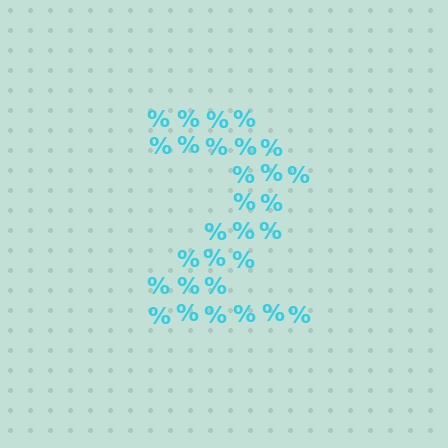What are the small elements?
The small elements are percent signs.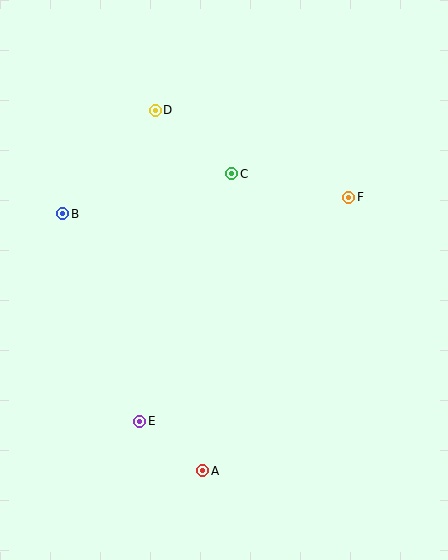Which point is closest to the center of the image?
Point C at (232, 174) is closest to the center.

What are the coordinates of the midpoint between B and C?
The midpoint between B and C is at (147, 194).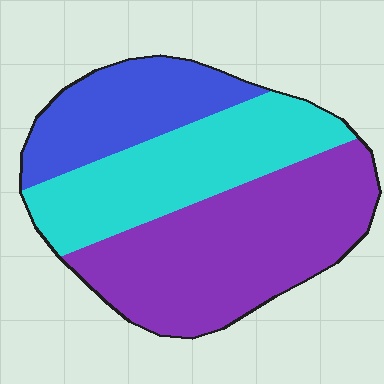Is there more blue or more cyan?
Cyan.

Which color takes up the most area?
Purple, at roughly 45%.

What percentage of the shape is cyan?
Cyan covers around 30% of the shape.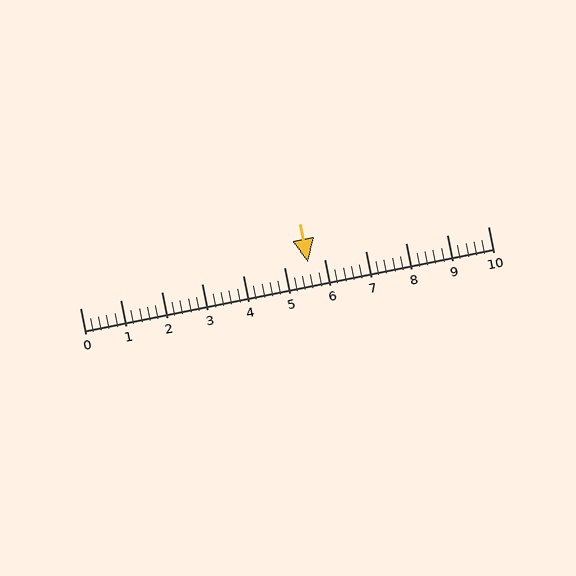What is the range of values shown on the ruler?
The ruler shows values from 0 to 10.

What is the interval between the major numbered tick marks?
The major tick marks are spaced 1 units apart.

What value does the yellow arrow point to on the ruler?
The yellow arrow points to approximately 5.6.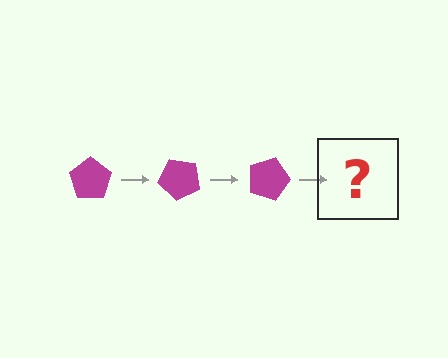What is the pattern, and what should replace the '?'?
The pattern is that the pentagon rotates 45 degrees each step. The '?' should be a magenta pentagon rotated 135 degrees.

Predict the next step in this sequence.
The next step is a magenta pentagon rotated 135 degrees.